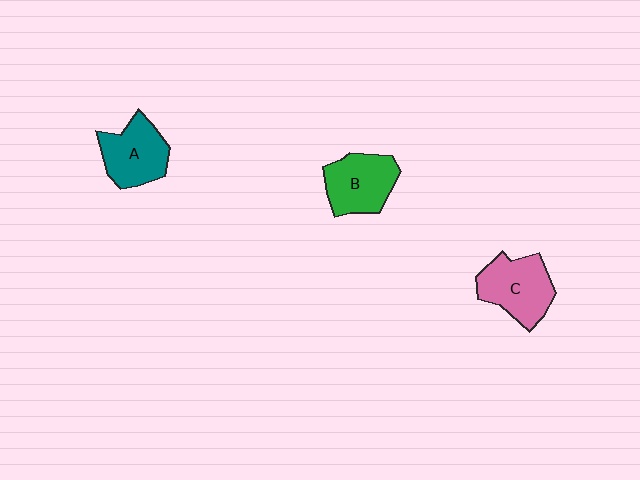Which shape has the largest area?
Shape C (pink).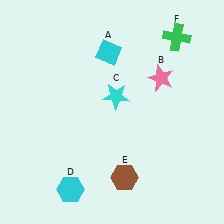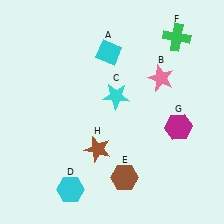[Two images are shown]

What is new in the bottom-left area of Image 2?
A brown star (H) was added in the bottom-left area of Image 2.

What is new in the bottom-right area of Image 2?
A magenta hexagon (G) was added in the bottom-right area of Image 2.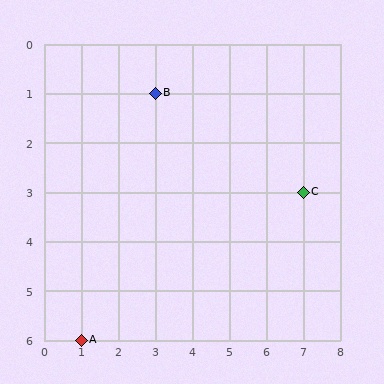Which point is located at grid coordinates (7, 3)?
Point C is at (7, 3).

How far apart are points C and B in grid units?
Points C and B are 4 columns and 2 rows apart (about 4.5 grid units diagonally).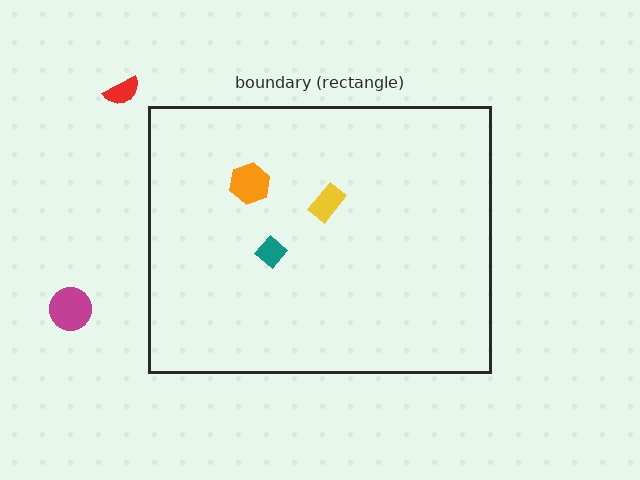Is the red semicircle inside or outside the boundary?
Outside.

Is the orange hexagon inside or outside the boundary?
Inside.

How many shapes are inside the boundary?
3 inside, 2 outside.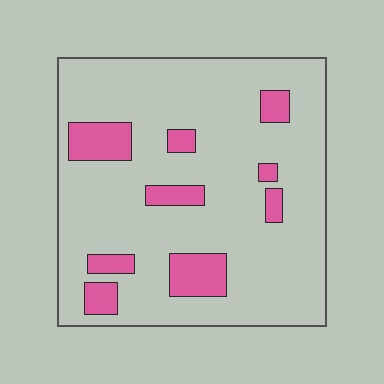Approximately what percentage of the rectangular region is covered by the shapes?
Approximately 15%.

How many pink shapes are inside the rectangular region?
9.